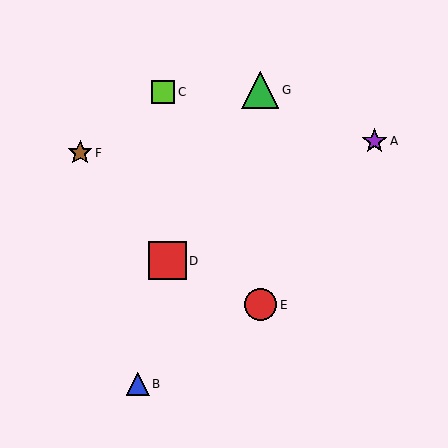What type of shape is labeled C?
Shape C is a lime square.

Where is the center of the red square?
The center of the red square is at (167, 261).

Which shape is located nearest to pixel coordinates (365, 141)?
The purple star (labeled A) at (375, 141) is nearest to that location.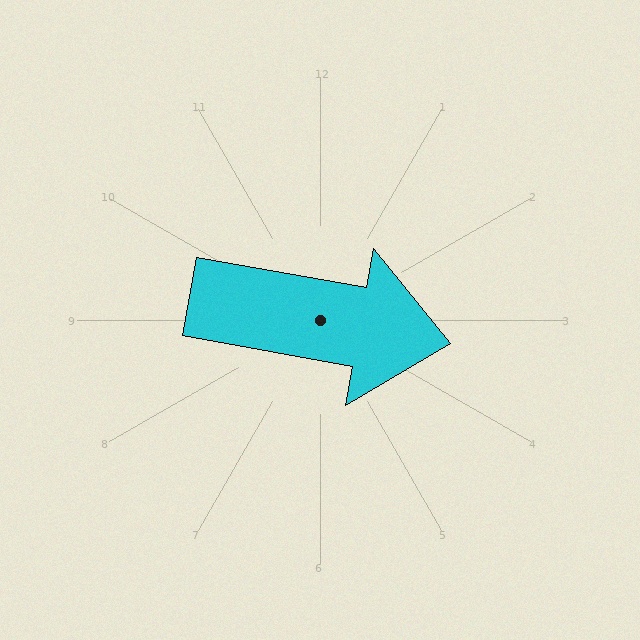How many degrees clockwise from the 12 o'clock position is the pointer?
Approximately 100 degrees.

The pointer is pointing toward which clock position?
Roughly 3 o'clock.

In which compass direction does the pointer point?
East.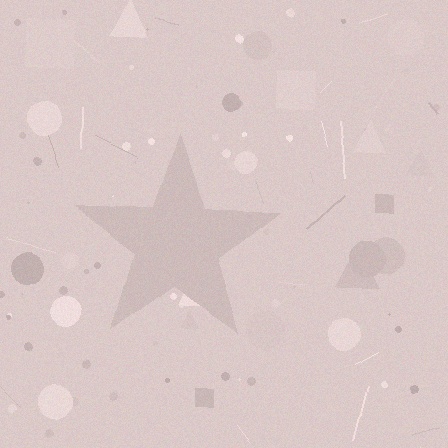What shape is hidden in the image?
A star is hidden in the image.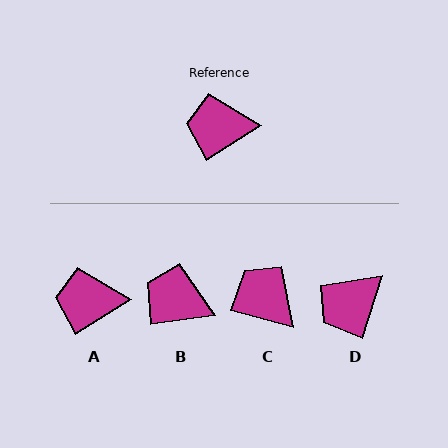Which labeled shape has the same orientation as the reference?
A.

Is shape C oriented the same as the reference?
No, it is off by about 48 degrees.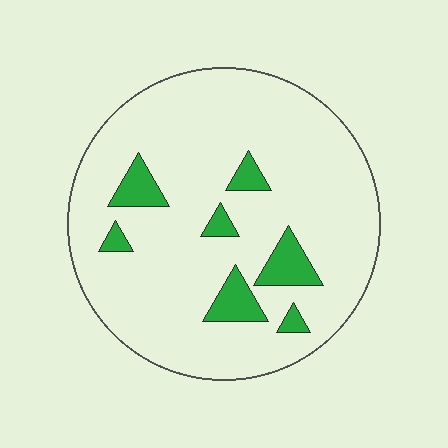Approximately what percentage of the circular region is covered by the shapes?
Approximately 10%.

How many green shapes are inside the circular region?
7.